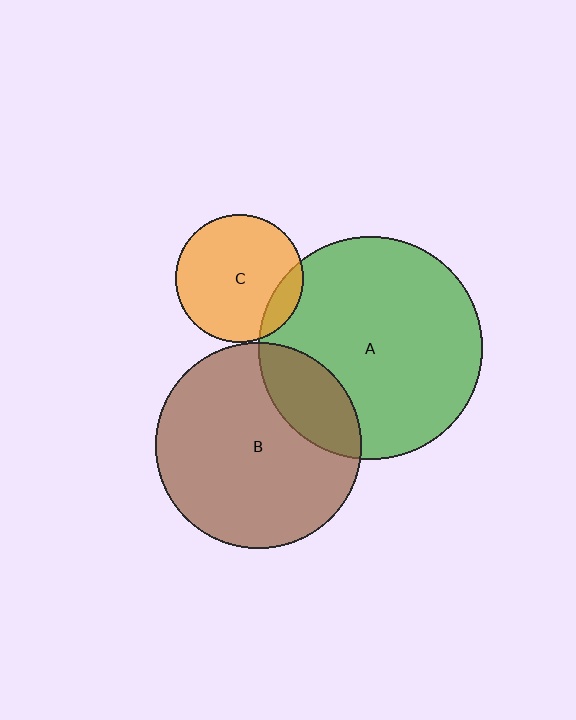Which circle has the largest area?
Circle A (green).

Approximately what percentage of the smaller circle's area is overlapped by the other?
Approximately 20%.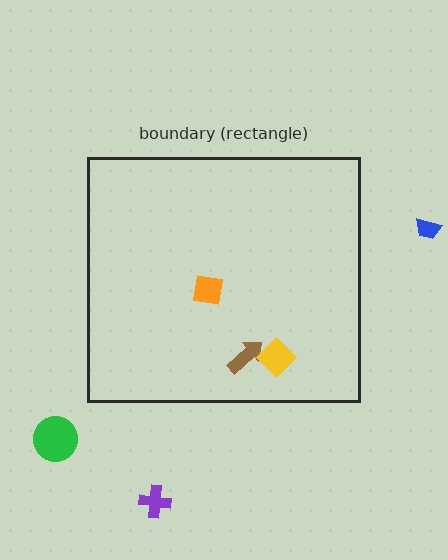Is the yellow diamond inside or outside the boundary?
Inside.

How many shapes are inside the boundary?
3 inside, 3 outside.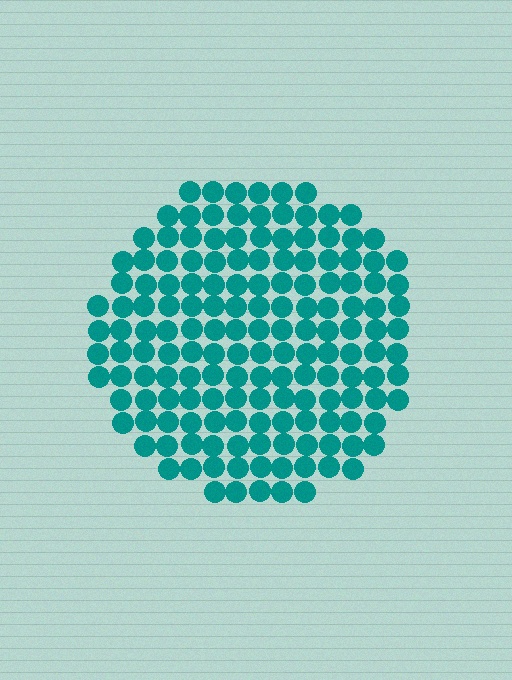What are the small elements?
The small elements are circles.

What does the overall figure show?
The overall figure shows a circle.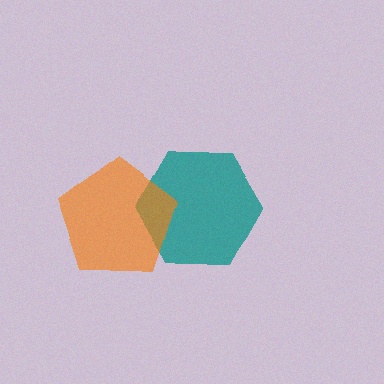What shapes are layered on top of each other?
The layered shapes are: a teal hexagon, an orange pentagon.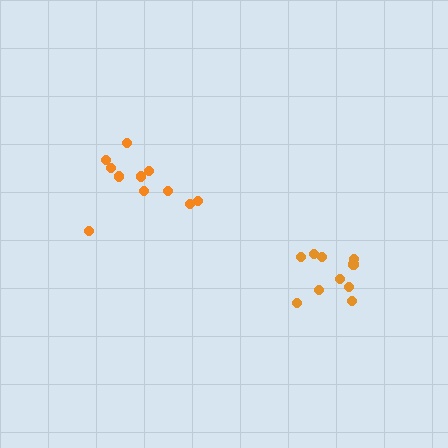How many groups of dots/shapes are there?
There are 2 groups.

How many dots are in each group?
Group 1: 10 dots, Group 2: 11 dots (21 total).